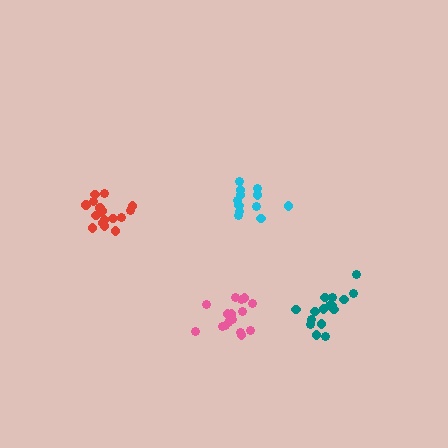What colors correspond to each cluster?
The clusters are colored: cyan, pink, red, teal.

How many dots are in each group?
Group 1: 12 dots, Group 2: 16 dots, Group 3: 17 dots, Group 4: 17 dots (62 total).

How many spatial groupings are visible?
There are 4 spatial groupings.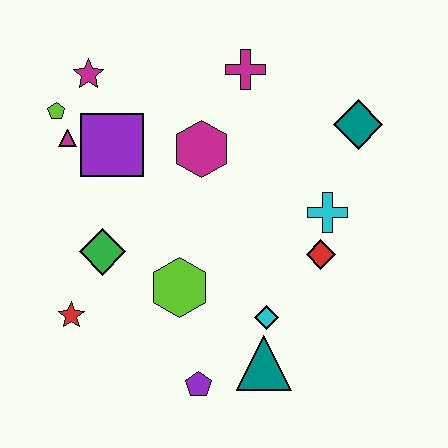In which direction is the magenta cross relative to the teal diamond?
The magenta cross is to the left of the teal diamond.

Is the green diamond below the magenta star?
Yes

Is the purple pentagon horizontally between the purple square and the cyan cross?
Yes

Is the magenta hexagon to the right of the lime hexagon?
Yes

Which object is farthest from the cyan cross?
The lime pentagon is farthest from the cyan cross.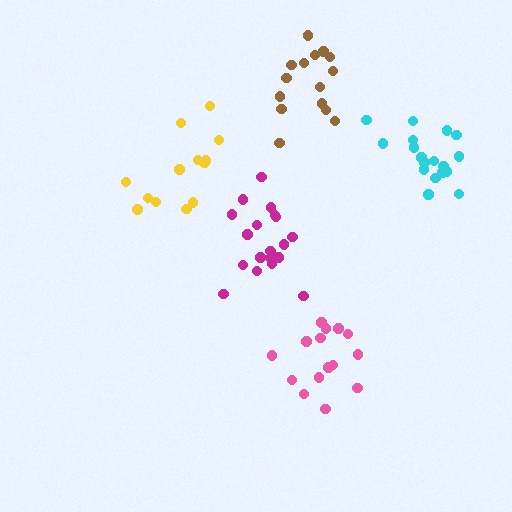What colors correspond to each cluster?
The clusters are colored: magenta, pink, cyan, brown, yellow.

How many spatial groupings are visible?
There are 5 spatial groupings.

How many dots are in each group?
Group 1: 19 dots, Group 2: 15 dots, Group 3: 18 dots, Group 4: 15 dots, Group 5: 13 dots (80 total).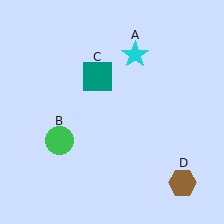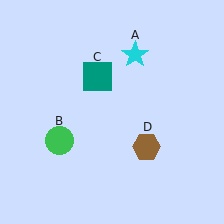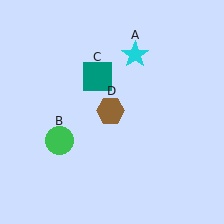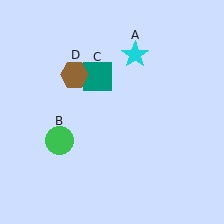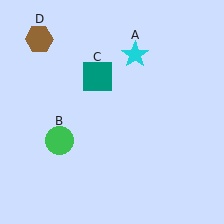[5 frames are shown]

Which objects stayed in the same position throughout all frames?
Cyan star (object A) and green circle (object B) and teal square (object C) remained stationary.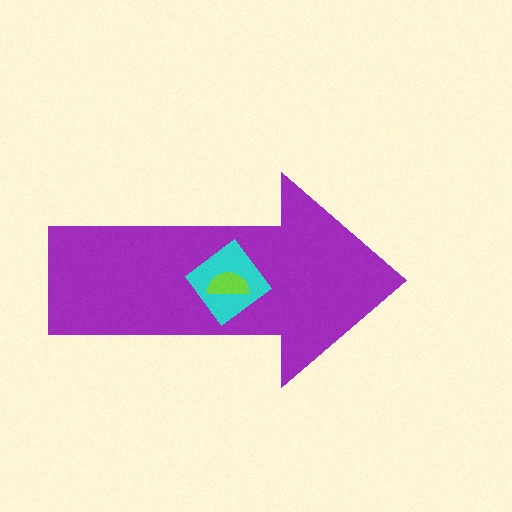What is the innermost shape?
The lime semicircle.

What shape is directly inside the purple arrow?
The cyan diamond.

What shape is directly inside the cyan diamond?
The lime semicircle.